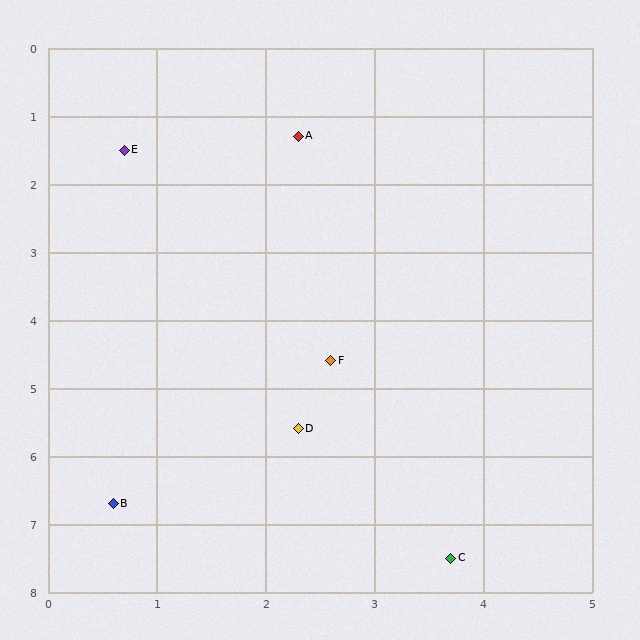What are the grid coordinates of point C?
Point C is at approximately (3.7, 7.5).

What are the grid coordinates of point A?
Point A is at approximately (2.3, 1.3).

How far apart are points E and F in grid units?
Points E and F are about 3.6 grid units apart.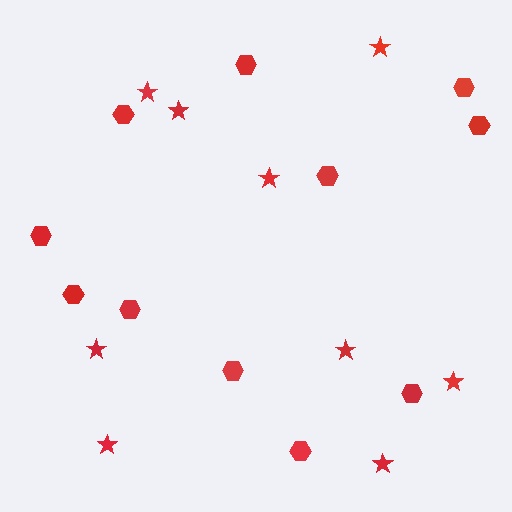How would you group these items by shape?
There are 2 groups: one group of stars (9) and one group of hexagons (11).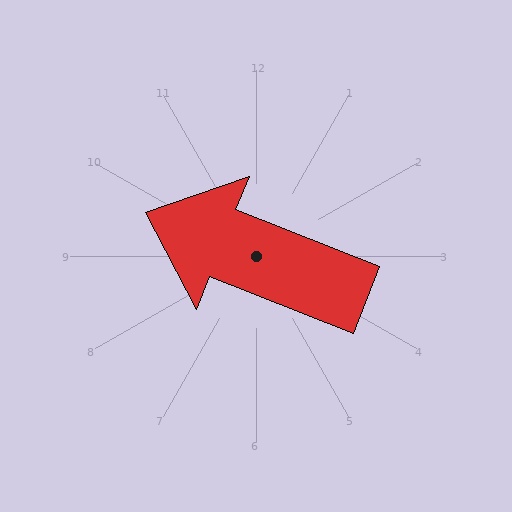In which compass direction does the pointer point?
West.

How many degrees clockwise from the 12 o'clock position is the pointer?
Approximately 292 degrees.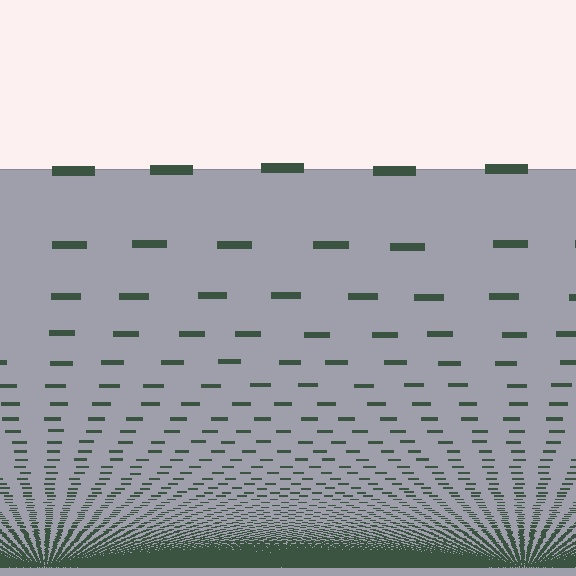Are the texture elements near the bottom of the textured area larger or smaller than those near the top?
Smaller. The gradient is inverted — elements near the bottom are smaller and denser.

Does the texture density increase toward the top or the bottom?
Density increases toward the bottom.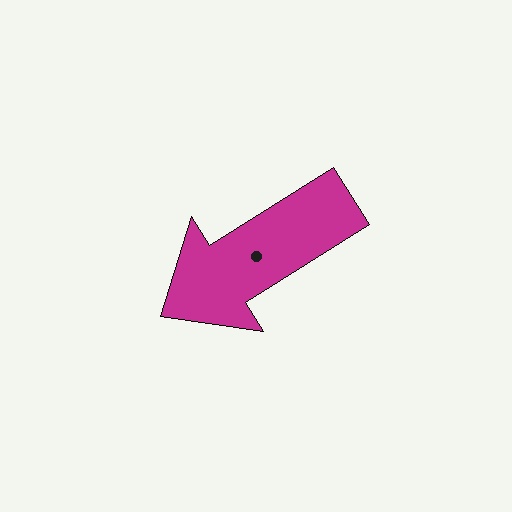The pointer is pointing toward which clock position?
Roughly 8 o'clock.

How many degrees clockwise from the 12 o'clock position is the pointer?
Approximately 238 degrees.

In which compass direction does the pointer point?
Southwest.